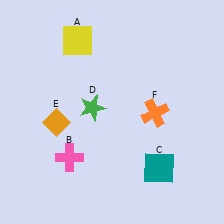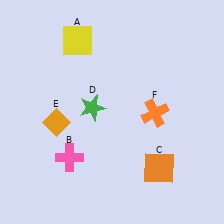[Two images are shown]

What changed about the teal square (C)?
In Image 1, C is teal. In Image 2, it changed to orange.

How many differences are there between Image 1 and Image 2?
There is 1 difference between the two images.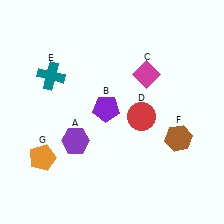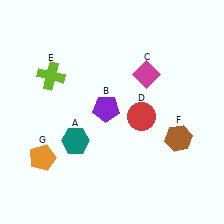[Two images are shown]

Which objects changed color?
A changed from purple to teal. E changed from teal to lime.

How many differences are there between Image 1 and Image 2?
There are 2 differences between the two images.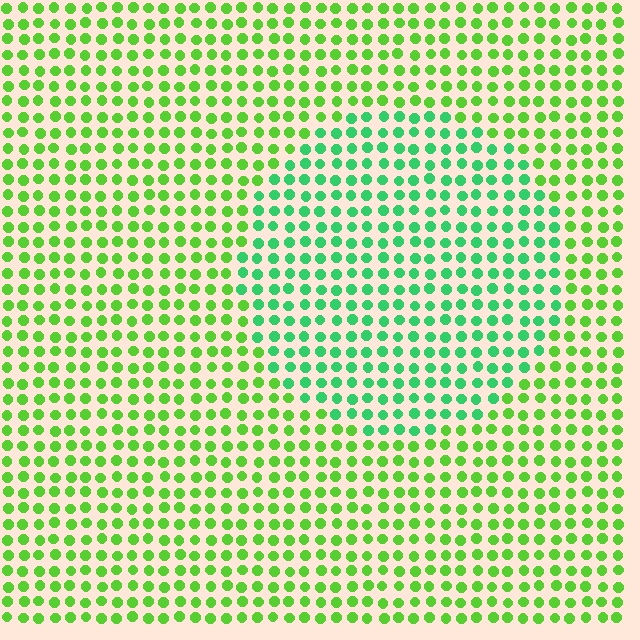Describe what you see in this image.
The image is filled with small lime elements in a uniform arrangement. A circle-shaped region is visible where the elements are tinted to a slightly different hue, forming a subtle color boundary.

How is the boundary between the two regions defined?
The boundary is defined purely by a slight shift in hue (about 36 degrees). Spacing, size, and orientation are identical on both sides.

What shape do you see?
I see a circle.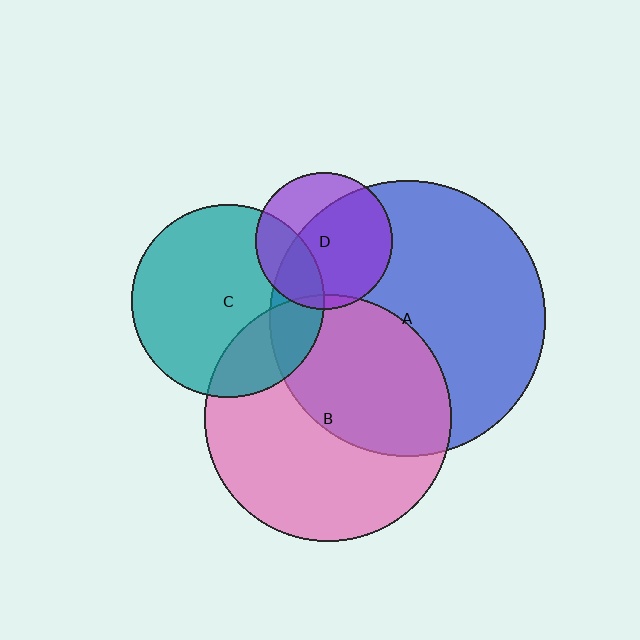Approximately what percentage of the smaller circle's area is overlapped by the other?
Approximately 20%.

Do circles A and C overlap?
Yes.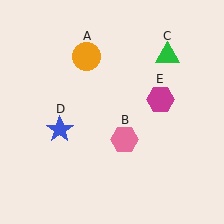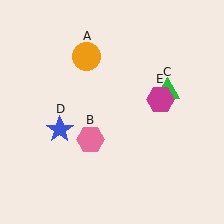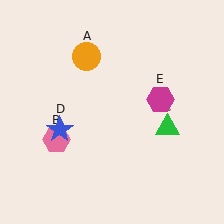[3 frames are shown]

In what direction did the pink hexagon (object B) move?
The pink hexagon (object B) moved left.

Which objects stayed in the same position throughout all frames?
Orange circle (object A) and blue star (object D) and magenta hexagon (object E) remained stationary.